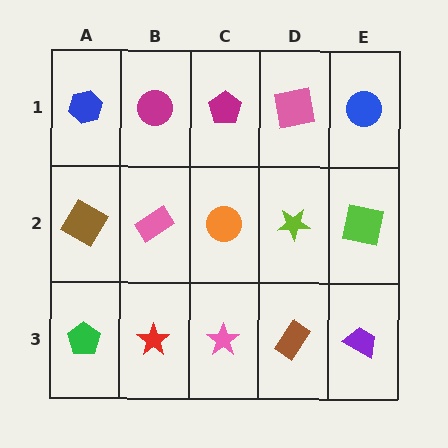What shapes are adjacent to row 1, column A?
A brown diamond (row 2, column A), a magenta circle (row 1, column B).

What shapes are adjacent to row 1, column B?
A pink rectangle (row 2, column B), a blue hexagon (row 1, column A), a magenta pentagon (row 1, column C).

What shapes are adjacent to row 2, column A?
A blue hexagon (row 1, column A), a green pentagon (row 3, column A), a pink rectangle (row 2, column B).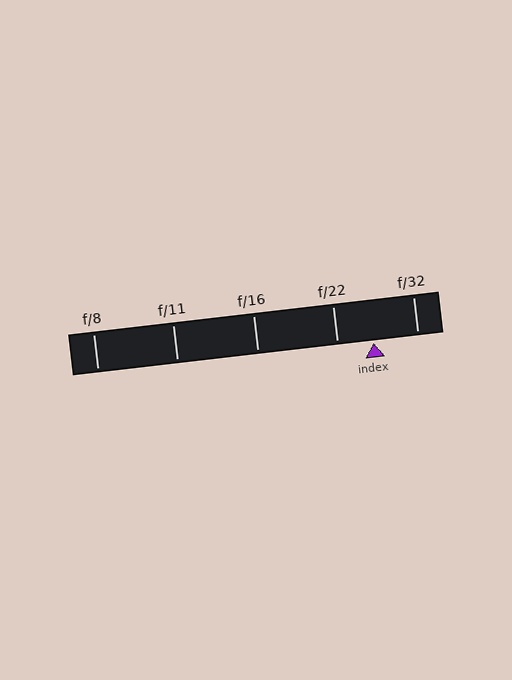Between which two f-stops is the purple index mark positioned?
The index mark is between f/22 and f/32.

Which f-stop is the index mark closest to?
The index mark is closest to f/22.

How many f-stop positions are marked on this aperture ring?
There are 5 f-stop positions marked.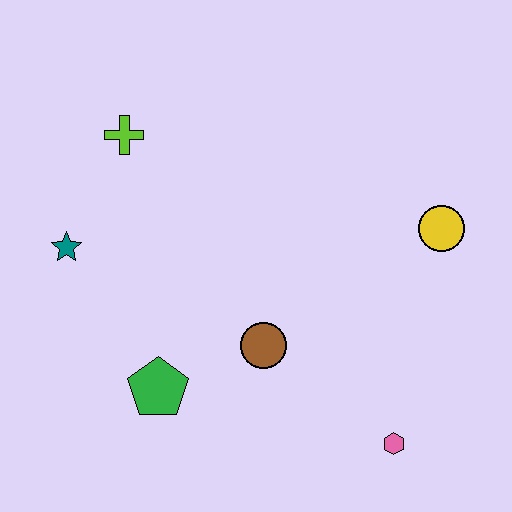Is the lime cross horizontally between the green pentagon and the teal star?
Yes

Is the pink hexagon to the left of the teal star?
No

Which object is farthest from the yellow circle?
The teal star is farthest from the yellow circle.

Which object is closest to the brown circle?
The green pentagon is closest to the brown circle.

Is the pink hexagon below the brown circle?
Yes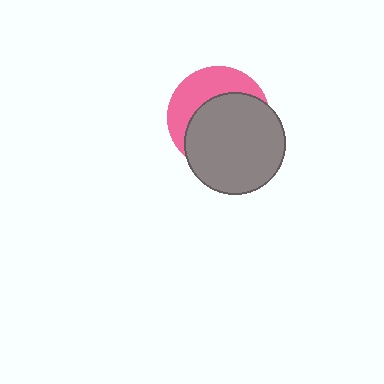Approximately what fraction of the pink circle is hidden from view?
Roughly 63% of the pink circle is hidden behind the gray circle.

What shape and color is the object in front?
The object in front is a gray circle.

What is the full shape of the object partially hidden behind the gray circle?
The partially hidden object is a pink circle.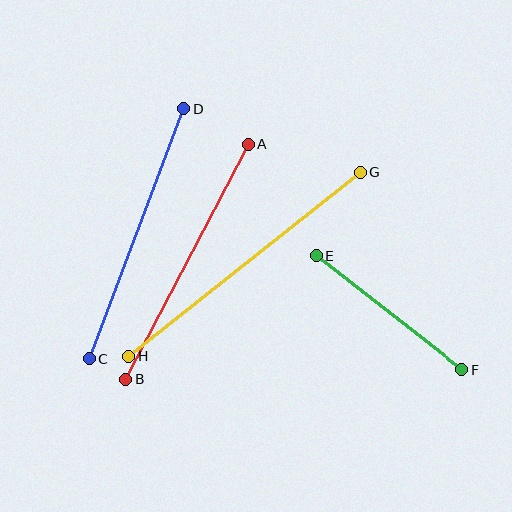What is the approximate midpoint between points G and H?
The midpoint is at approximately (244, 264) pixels.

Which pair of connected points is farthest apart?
Points G and H are farthest apart.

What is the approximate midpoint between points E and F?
The midpoint is at approximately (389, 313) pixels.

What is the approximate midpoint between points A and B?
The midpoint is at approximately (187, 262) pixels.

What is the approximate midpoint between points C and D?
The midpoint is at approximately (137, 233) pixels.